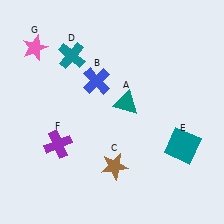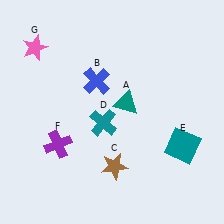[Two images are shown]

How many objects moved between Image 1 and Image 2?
1 object moved between the two images.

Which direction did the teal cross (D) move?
The teal cross (D) moved down.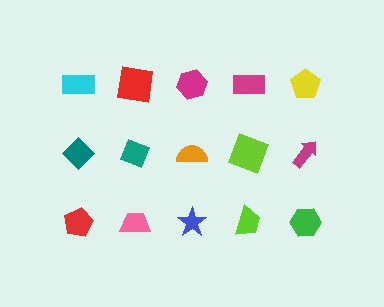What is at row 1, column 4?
A magenta rectangle.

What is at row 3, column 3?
A blue star.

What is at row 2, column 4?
A lime square.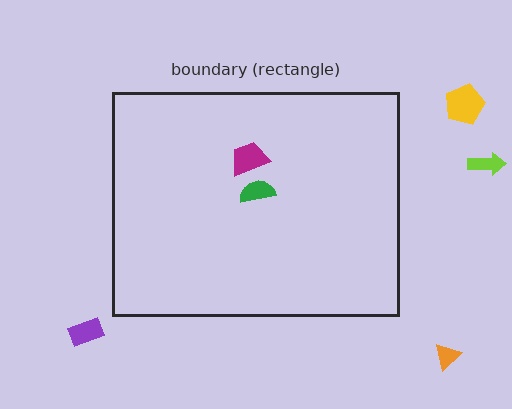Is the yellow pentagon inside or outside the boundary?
Outside.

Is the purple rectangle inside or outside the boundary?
Outside.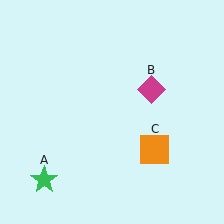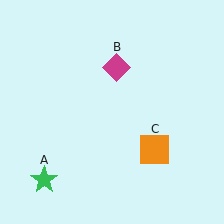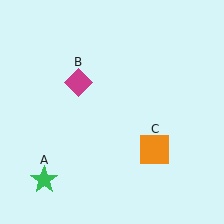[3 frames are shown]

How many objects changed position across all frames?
1 object changed position: magenta diamond (object B).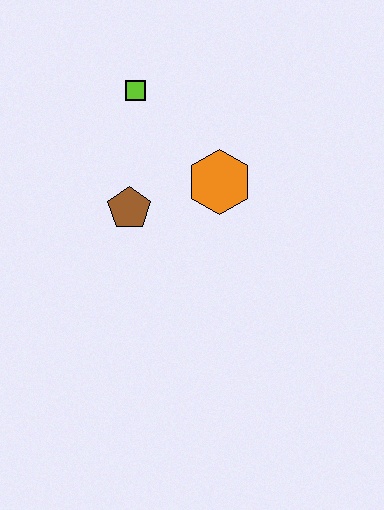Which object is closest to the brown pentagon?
The orange hexagon is closest to the brown pentagon.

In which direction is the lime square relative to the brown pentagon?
The lime square is above the brown pentagon.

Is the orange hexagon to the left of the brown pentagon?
No